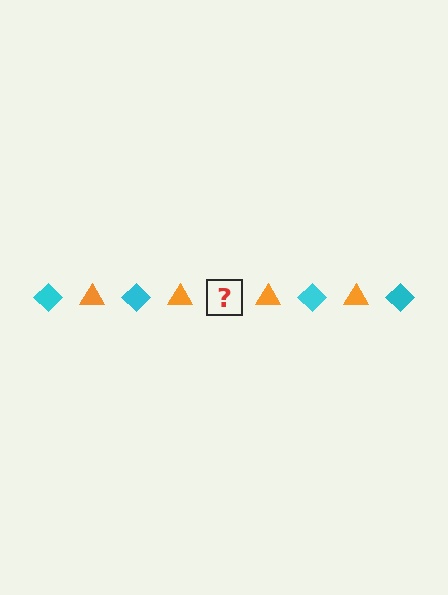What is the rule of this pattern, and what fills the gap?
The rule is that the pattern alternates between cyan diamond and orange triangle. The gap should be filled with a cyan diamond.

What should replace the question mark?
The question mark should be replaced with a cyan diamond.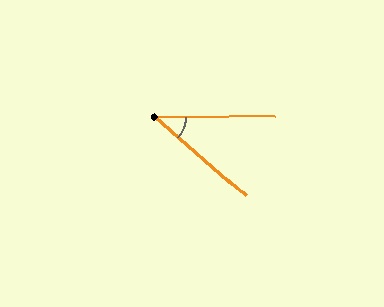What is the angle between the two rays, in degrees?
Approximately 41 degrees.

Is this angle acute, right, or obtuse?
It is acute.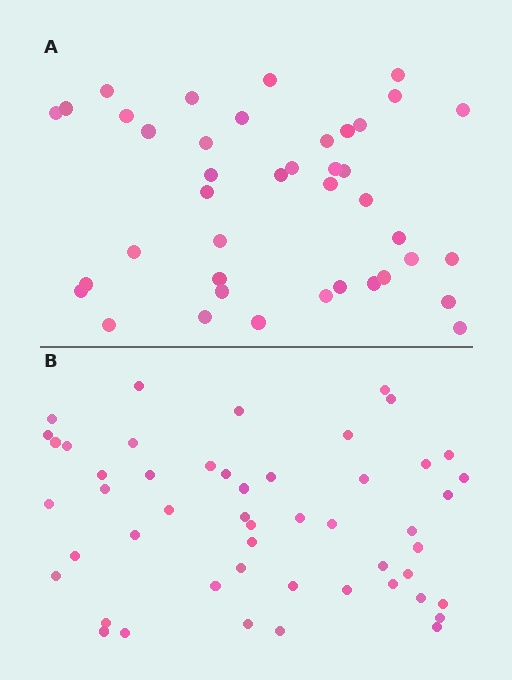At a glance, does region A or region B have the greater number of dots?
Region B (the bottom region) has more dots.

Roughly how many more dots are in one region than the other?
Region B has roughly 8 or so more dots than region A.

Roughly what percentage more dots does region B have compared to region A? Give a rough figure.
About 20% more.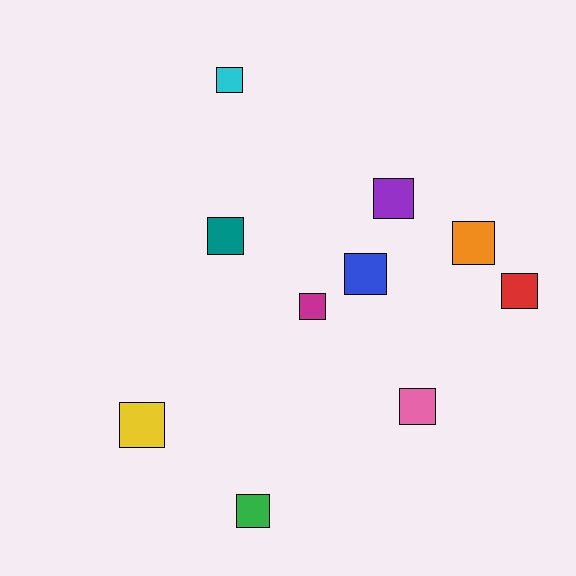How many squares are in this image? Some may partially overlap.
There are 10 squares.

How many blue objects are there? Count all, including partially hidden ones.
There is 1 blue object.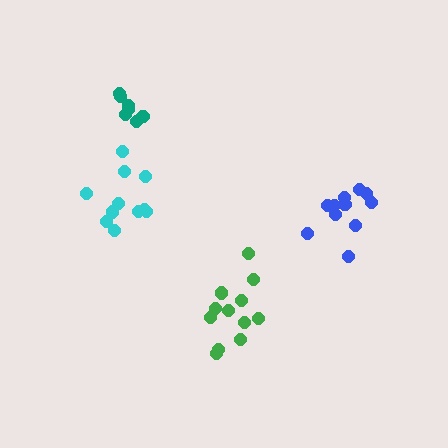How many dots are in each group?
Group 1: 12 dots, Group 2: 11 dots, Group 3: 11 dots, Group 4: 7 dots (41 total).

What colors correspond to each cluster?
The clusters are colored: green, blue, cyan, teal.